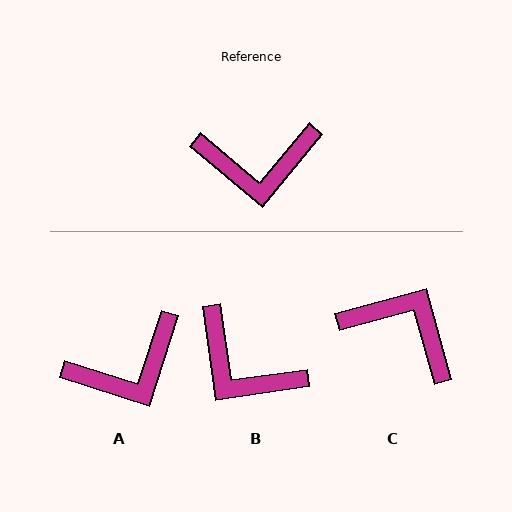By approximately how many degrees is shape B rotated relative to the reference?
Approximately 42 degrees clockwise.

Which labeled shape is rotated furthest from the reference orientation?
C, about 145 degrees away.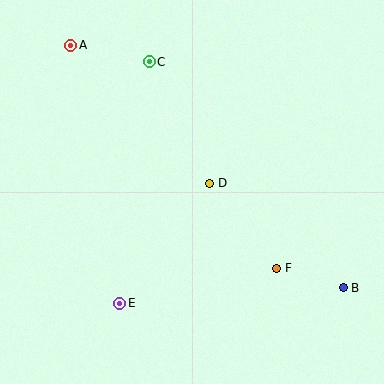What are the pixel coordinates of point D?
Point D is at (210, 183).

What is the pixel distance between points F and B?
The distance between F and B is 69 pixels.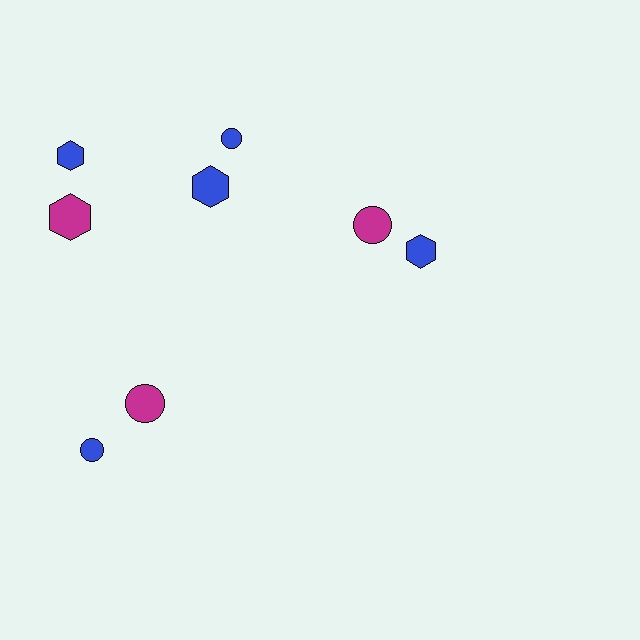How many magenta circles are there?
There are 2 magenta circles.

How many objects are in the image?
There are 8 objects.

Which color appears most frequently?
Blue, with 5 objects.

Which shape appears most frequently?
Hexagon, with 4 objects.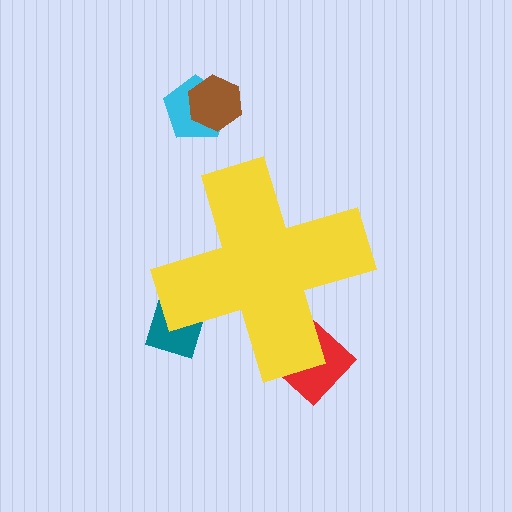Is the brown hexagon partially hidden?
No, the brown hexagon is fully visible.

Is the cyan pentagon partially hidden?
No, the cyan pentagon is fully visible.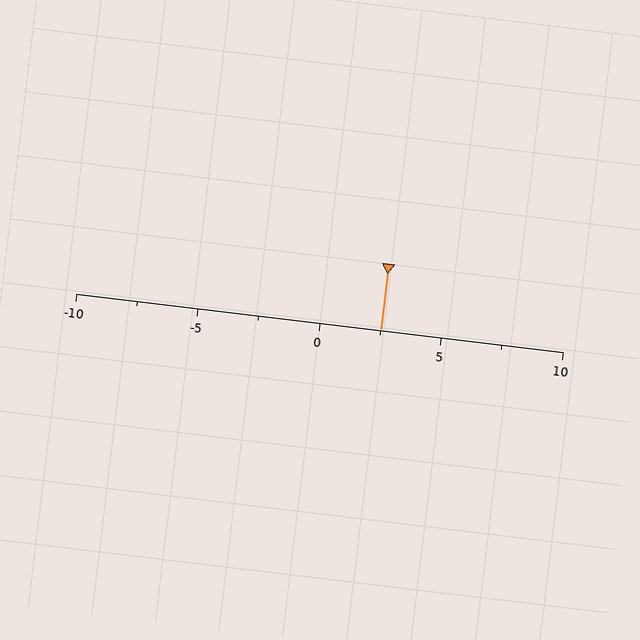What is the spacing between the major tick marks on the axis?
The major ticks are spaced 5 apart.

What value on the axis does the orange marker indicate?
The marker indicates approximately 2.5.